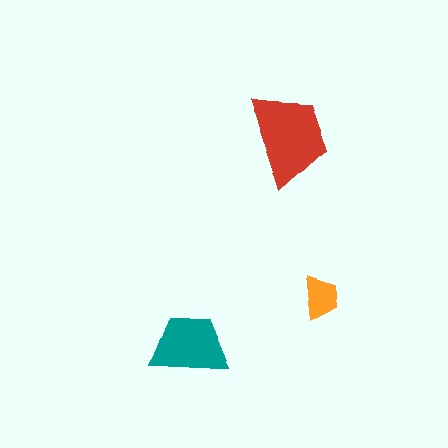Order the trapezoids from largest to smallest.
the red one, the teal one, the orange one.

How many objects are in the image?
There are 3 objects in the image.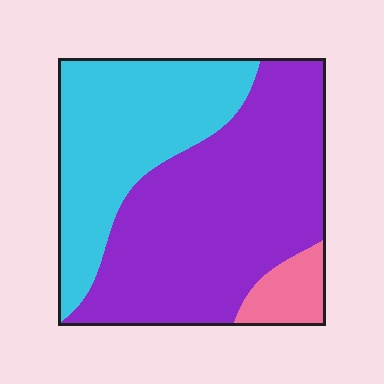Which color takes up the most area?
Purple, at roughly 55%.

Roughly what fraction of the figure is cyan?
Cyan covers around 35% of the figure.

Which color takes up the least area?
Pink, at roughly 5%.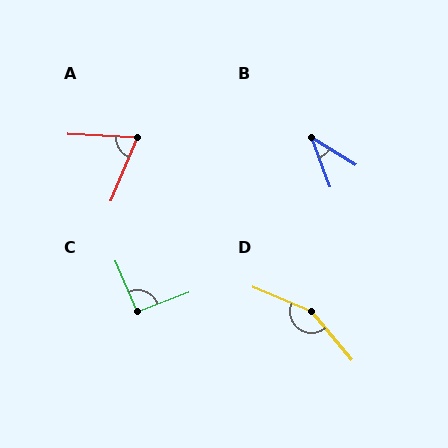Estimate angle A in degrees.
Approximately 70 degrees.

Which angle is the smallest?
B, at approximately 37 degrees.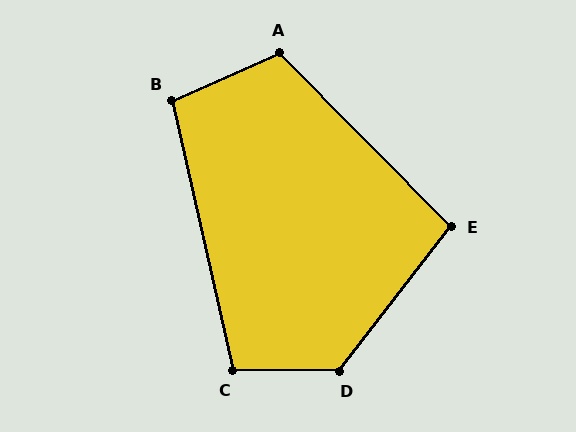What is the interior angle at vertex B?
Approximately 101 degrees (obtuse).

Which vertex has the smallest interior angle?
E, at approximately 98 degrees.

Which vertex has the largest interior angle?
D, at approximately 127 degrees.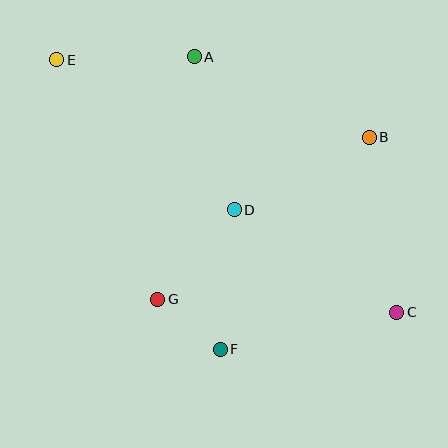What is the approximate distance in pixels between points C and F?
The distance between C and F is approximately 180 pixels.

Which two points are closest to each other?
Points F and G are closest to each other.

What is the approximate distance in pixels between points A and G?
The distance between A and G is approximately 245 pixels.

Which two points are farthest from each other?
Points C and E are farthest from each other.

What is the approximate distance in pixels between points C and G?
The distance between C and G is approximately 239 pixels.